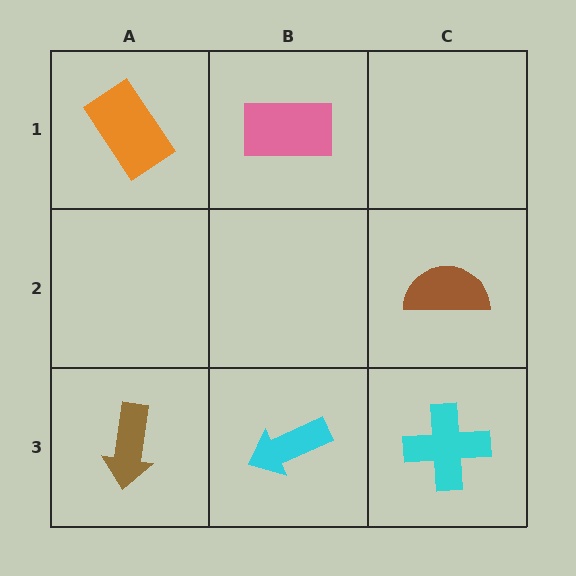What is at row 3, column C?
A cyan cross.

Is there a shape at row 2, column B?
No, that cell is empty.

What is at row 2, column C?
A brown semicircle.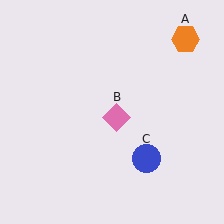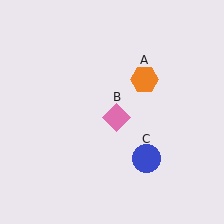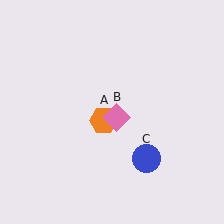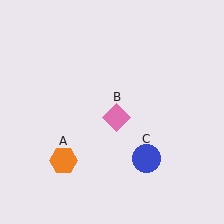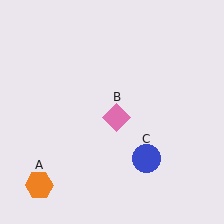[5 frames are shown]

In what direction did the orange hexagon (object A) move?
The orange hexagon (object A) moved down and to the left.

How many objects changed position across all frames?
1 object changed position: orange hexagon (object A).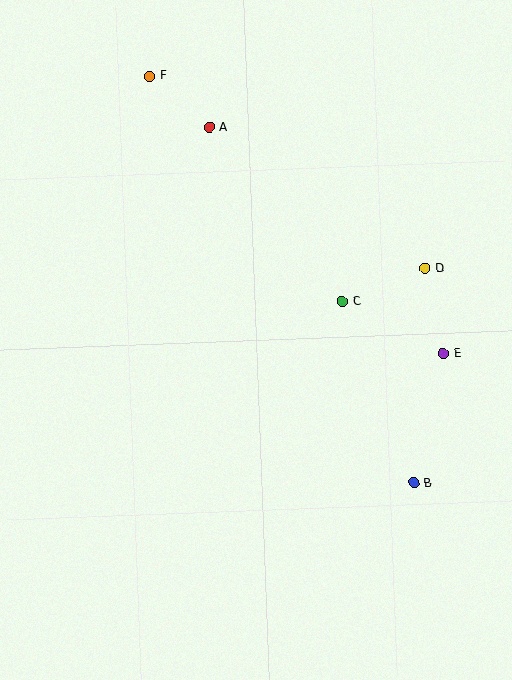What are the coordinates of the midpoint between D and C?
The midpoint between D and C is at (384, 285).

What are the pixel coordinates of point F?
Point F is at (150, 76).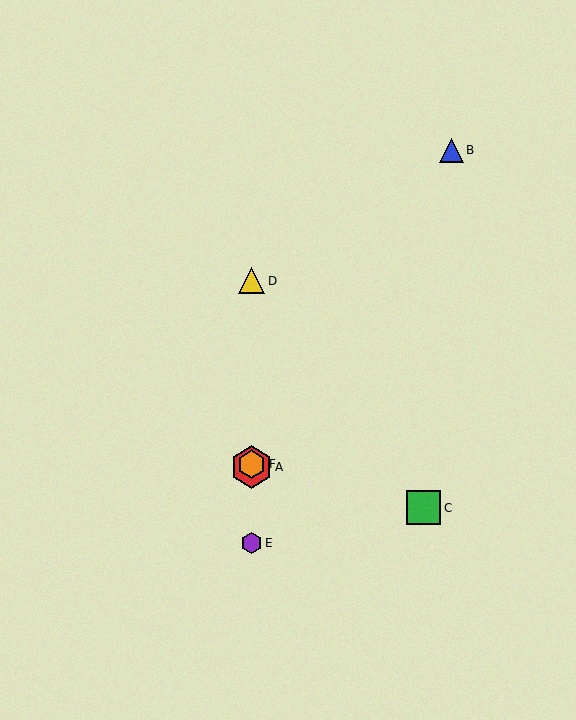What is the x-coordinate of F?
Object F is at x≈251.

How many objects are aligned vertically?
4 objects (A, D, E, F) are aligned vertically.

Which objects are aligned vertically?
Objects A, D, E, F are aligned vertically.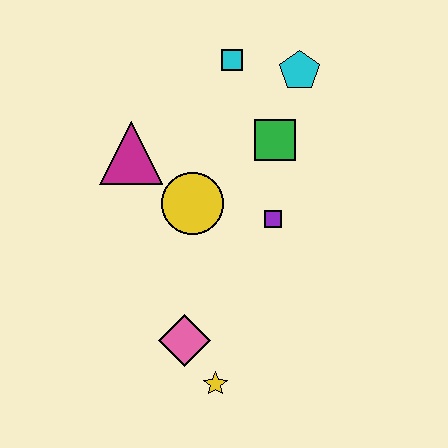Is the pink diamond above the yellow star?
Yes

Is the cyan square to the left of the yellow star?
No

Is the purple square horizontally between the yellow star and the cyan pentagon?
Yes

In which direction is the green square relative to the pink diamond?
The green square is above the pink diamond.